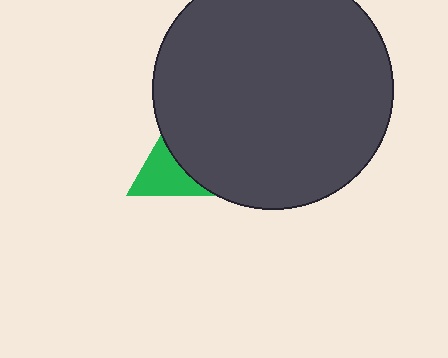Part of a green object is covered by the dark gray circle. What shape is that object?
It is a triangle.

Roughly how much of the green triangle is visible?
A small part of it is visible (roughly 37%).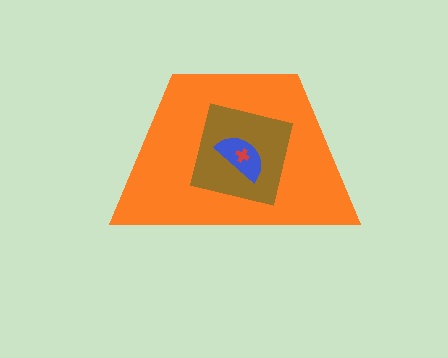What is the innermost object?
The red cross.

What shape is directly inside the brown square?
The blue semicircle.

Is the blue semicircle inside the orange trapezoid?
Yes.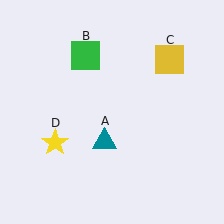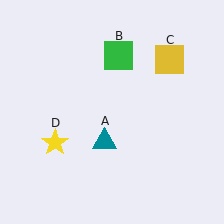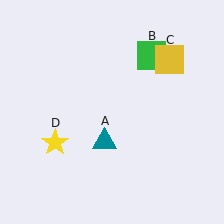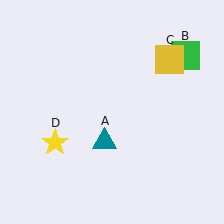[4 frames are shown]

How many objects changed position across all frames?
1 object changed position: green square (object B).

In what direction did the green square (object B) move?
The green square (object B) moved right.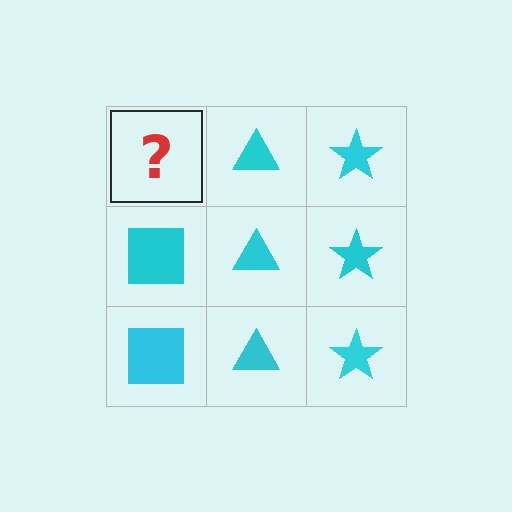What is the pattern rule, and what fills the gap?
The rule is that each column has a consistent shape. The gap should be filled with a cyan square.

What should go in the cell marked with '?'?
The missing cell should contain a cyan square.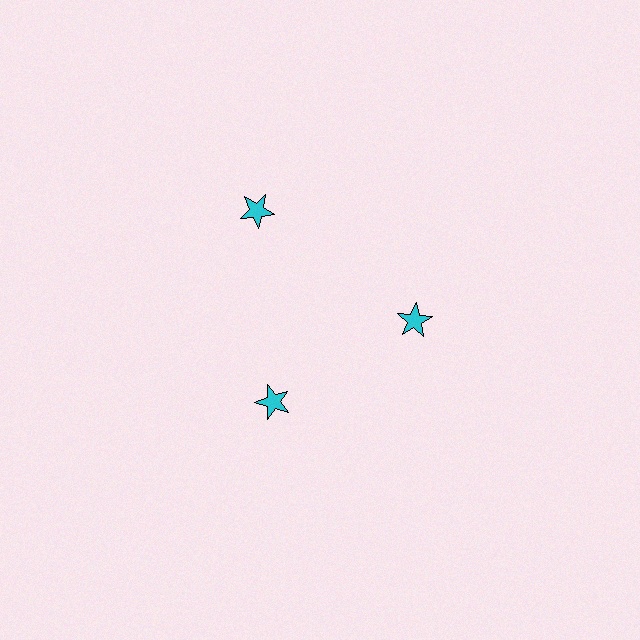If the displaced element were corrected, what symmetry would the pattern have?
It would have 3-fold rotational symmetry — the pattern would map onto itself every 120 degrees.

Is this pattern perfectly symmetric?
No. The 3 cyan stars are arranged in a ring, but one element near the 11 o'clock position is pushed outward from the center, breaking the 3-fold rotational symmetry.